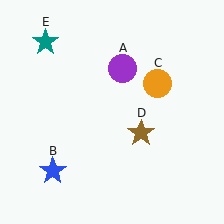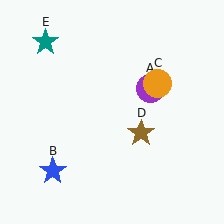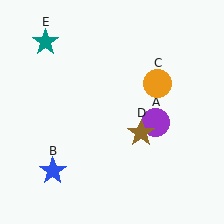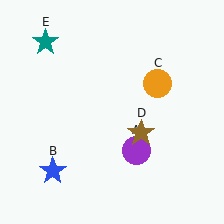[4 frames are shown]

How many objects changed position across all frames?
1 object changed position: purple circle (object A).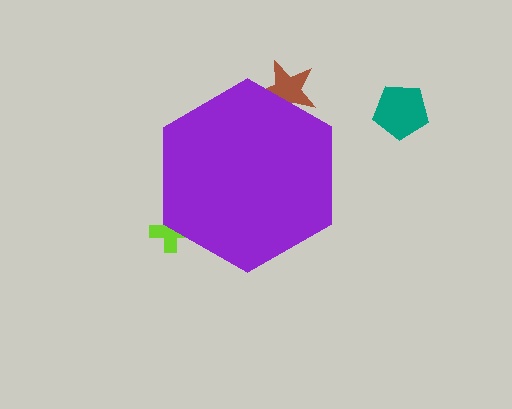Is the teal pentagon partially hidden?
No, the teal pentagon is fully visible.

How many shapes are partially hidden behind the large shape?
2 shapes are partially hidden.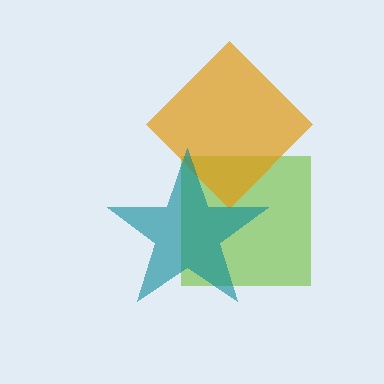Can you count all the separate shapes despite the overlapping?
Yes, there are 3 separate shapes.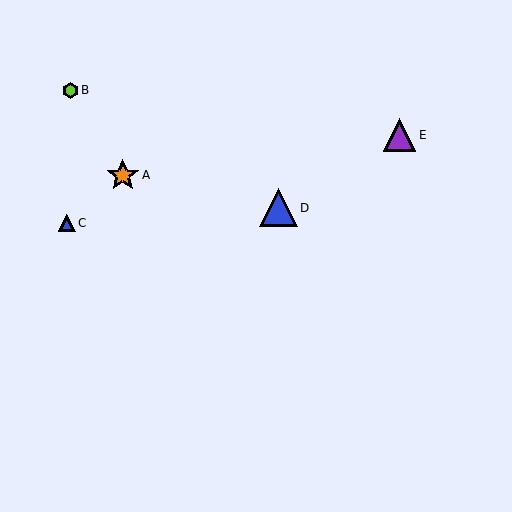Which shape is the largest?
The blue triangle (labeled D) is the largest.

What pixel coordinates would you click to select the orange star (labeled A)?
Click at (123, 175) to select the orange star A.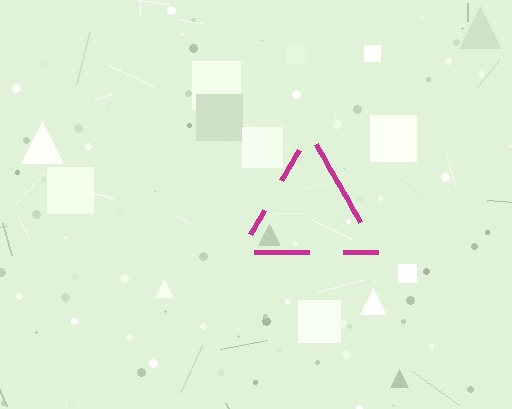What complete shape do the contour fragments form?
The contour fragments form a triangle.